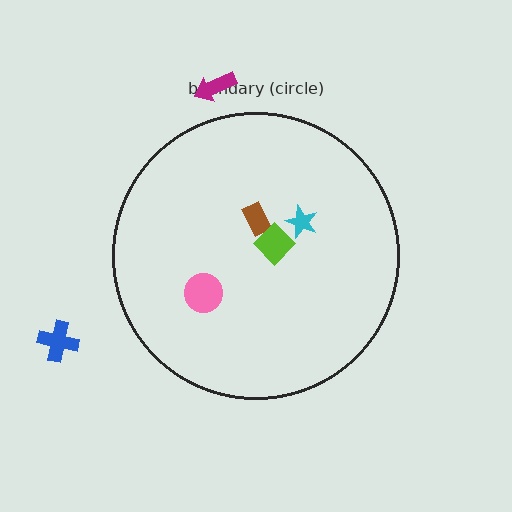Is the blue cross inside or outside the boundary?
Outside.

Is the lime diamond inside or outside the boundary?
Inside.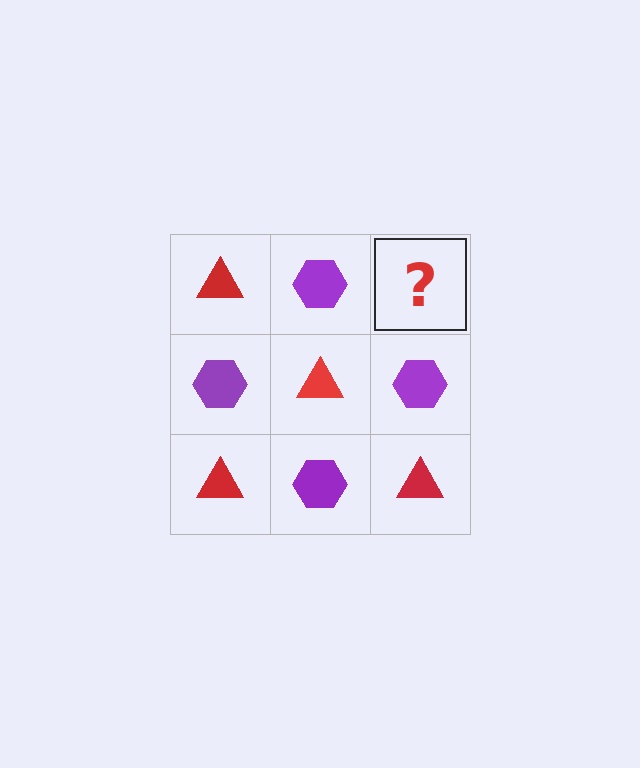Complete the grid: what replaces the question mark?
The question mark should be replaced with a red triangle.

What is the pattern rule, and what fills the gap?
The rule is that it alternates red triangle and purple hexagon in a checkerboard pattern. The gap should be filled with a red triangle.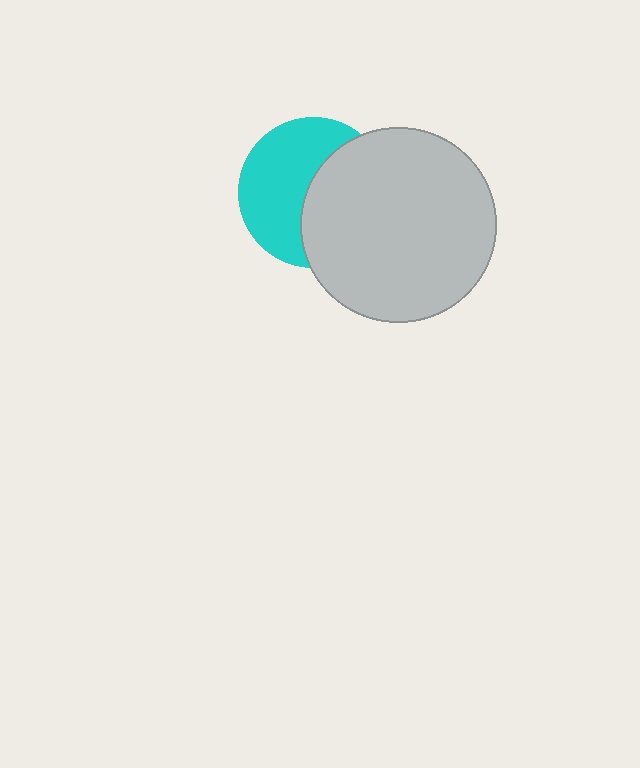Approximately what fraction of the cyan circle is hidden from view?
Roughly 48% of the cyan circle is hidden behind the light gray circle.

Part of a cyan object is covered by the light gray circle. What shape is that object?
It is a circle.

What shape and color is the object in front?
The object in front is a light gray circle.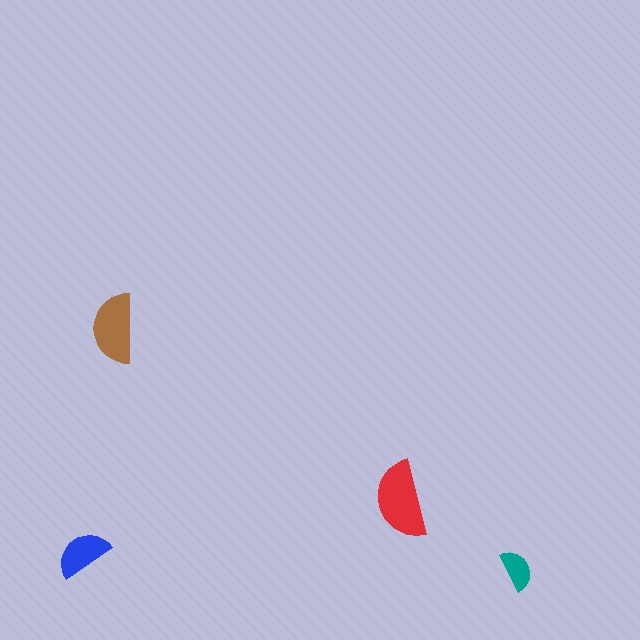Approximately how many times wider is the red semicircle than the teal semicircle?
About 2 times wider.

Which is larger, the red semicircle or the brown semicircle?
The red one.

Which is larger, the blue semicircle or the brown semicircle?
The brown one.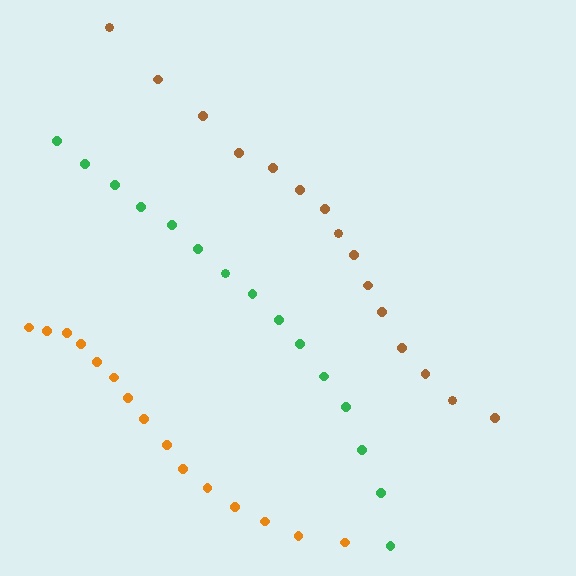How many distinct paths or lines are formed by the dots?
There are 3 distinct paths.